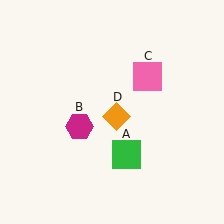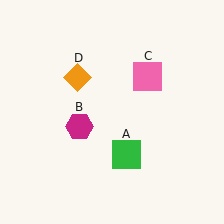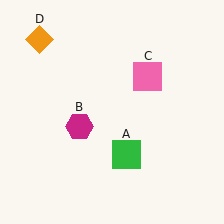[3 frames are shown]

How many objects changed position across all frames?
1 object changed position: orange diamond (object D).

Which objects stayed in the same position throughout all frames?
Green square (object A) and magenta hexagon (object B) and pink square (object C) remained stationary.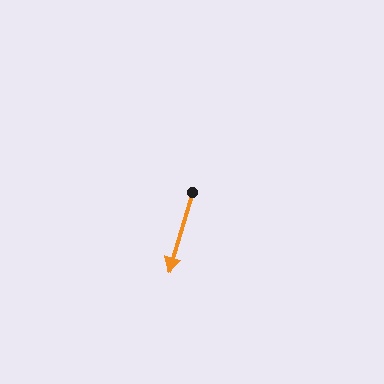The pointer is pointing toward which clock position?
Roughly 7 o'clock.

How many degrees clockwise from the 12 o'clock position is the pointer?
Approximately 196 degrees.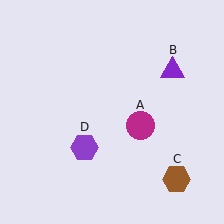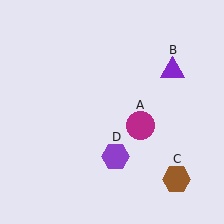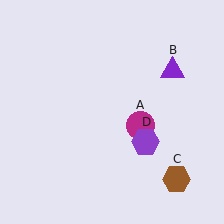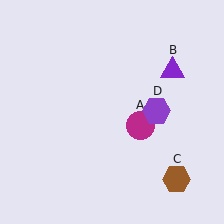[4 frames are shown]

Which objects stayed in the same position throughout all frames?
Magenta circle (object A) and purple triangle (object B) and brown hexagon (object C) remained stationary.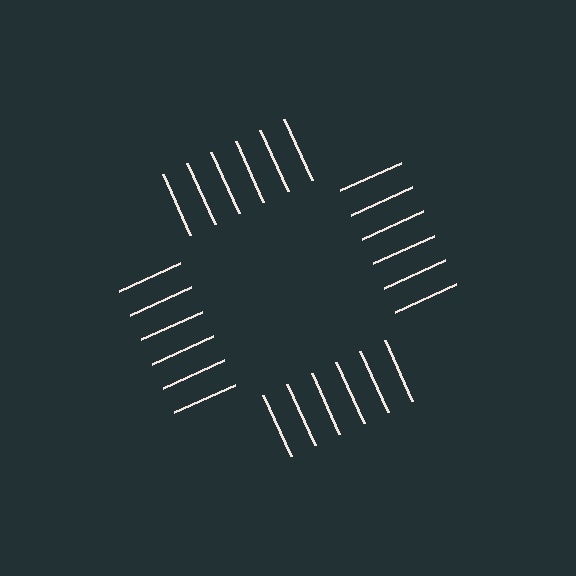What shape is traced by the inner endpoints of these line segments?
An illusory square — the line segments terminate on its edges but no continuous stroke is drawn.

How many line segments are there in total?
24 — 6 along each of the 4 edges.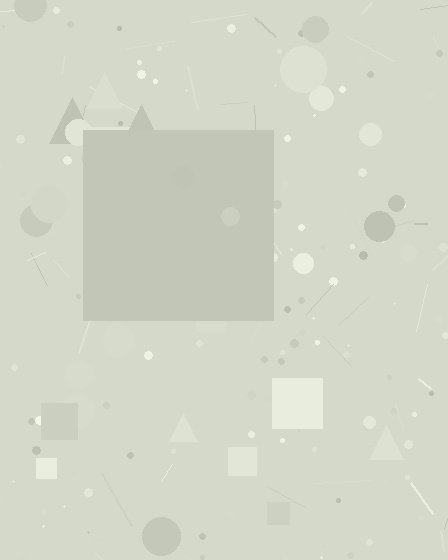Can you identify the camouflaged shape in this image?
The camouflaged shape is a square.